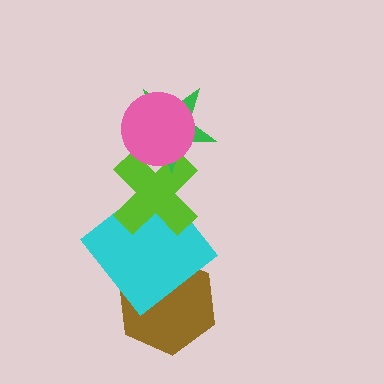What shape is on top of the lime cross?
The green star is on top of the lime cross.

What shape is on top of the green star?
The pink circle is on top of the green star.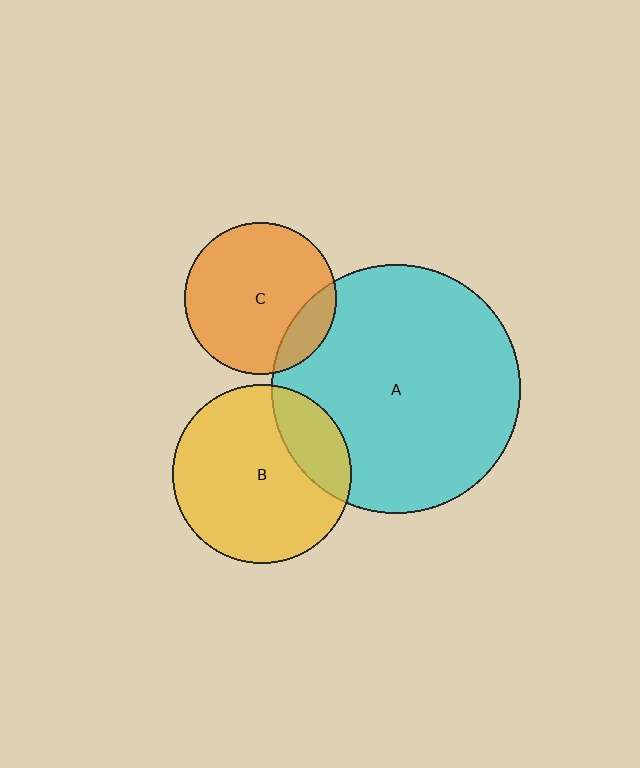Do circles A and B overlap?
Yes.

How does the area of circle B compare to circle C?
Approximately 1.4 times.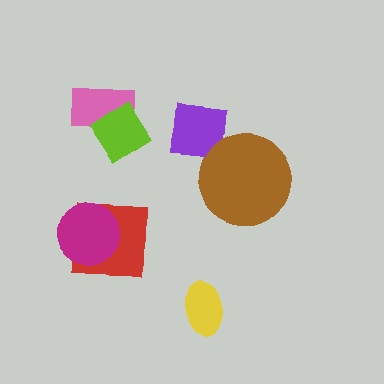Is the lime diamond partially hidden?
No, no other shape covers it.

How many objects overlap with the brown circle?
1 object overlaps with the brown circle.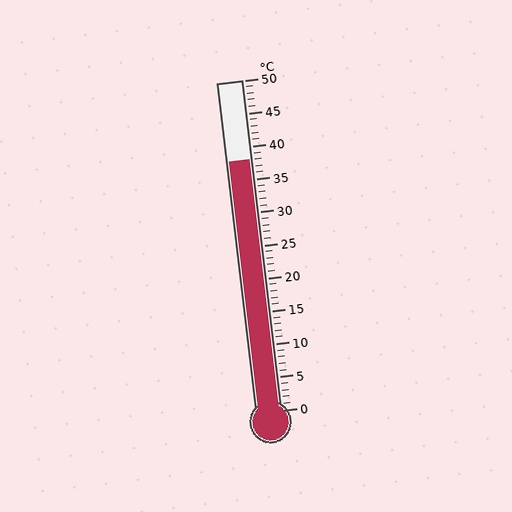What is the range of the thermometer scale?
The thermometer scale ranges from 0°C to 50°C.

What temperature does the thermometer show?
The thermometer shows approximately 38°C.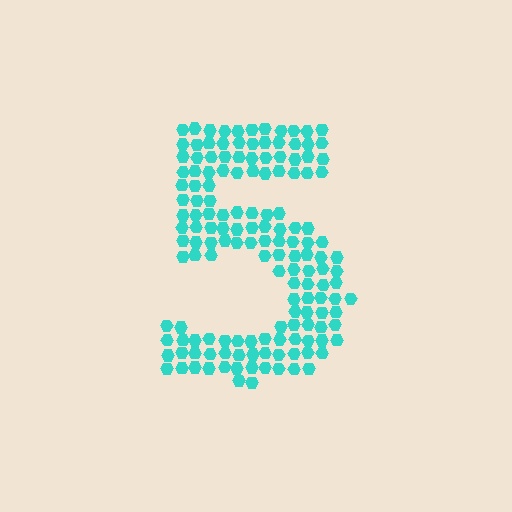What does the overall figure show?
The overall figure shows the digit 5.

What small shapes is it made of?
It is made of small hexagons.